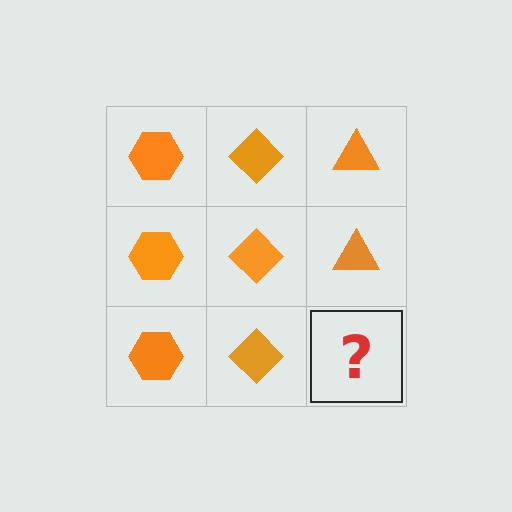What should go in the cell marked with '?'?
The missing cell should contain an orange triangle.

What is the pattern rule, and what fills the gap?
The rule is that each column has a consistent shape. The gap should be filled with an orange triangle.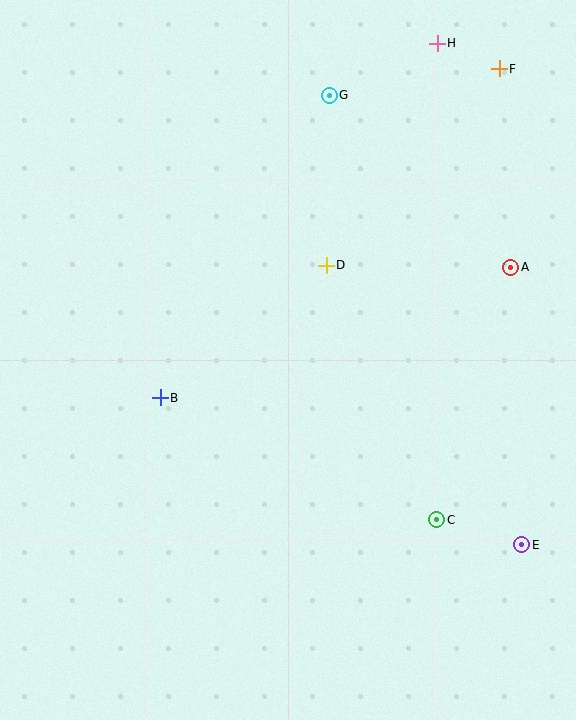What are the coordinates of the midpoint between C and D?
The midpoint between C and D is at (381, 392).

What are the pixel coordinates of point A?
Point A is at (511, 267).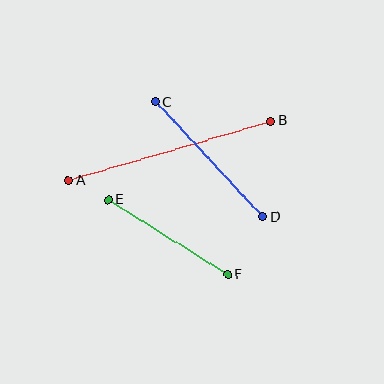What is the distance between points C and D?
The distance is approximately 157 pixels.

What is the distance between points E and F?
The distance is approximately 141 pixels.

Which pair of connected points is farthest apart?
Points A and B are farthest apart.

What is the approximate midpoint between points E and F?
The midpoint is at approximately (168, 237) pixels.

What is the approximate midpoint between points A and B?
The midpoint is at approximately (169, 151) pixels.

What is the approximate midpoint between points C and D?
The midpoint is at approximately (209, 159) pixels.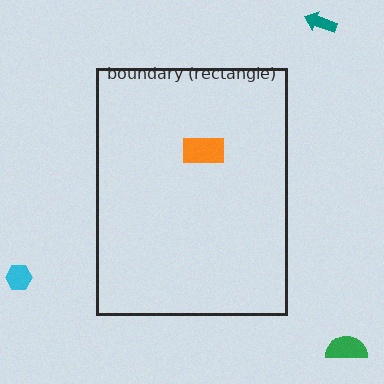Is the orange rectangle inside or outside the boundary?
Inside.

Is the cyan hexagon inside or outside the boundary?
Outside.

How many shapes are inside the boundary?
1 inside, 3 outside.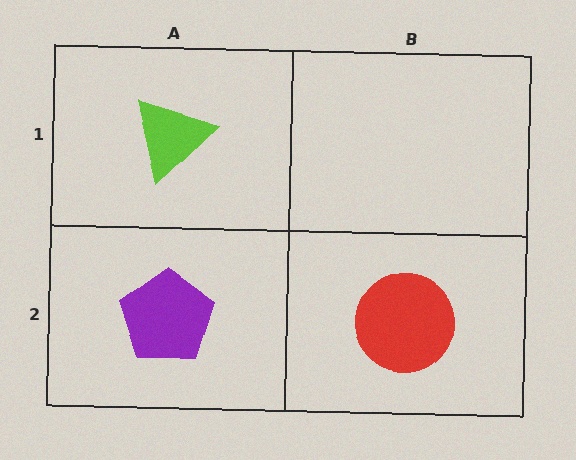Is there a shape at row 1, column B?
No, that cell is empty.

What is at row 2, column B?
A red circle.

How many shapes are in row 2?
2 shapes.